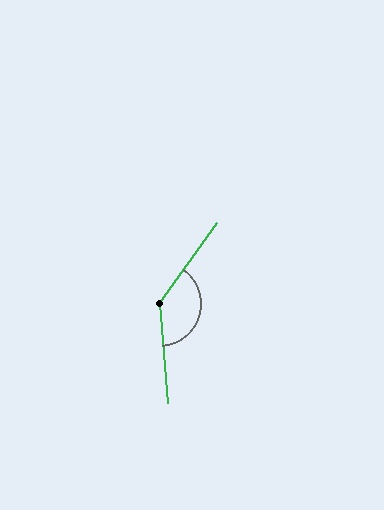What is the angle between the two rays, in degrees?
Approximately 140 degrees.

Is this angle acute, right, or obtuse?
It is obtuse.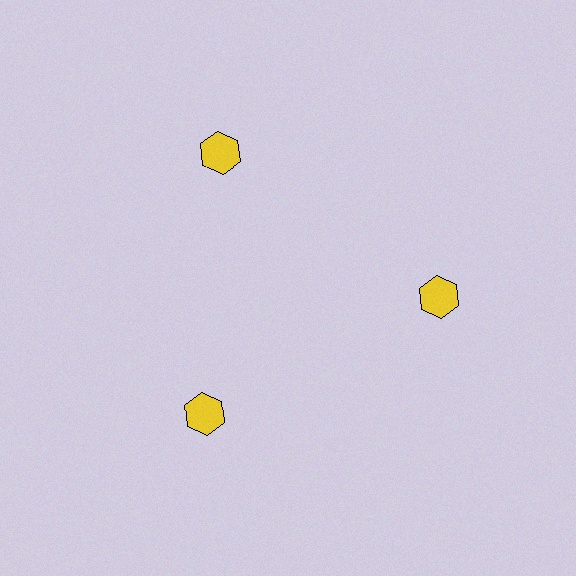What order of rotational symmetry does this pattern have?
This pattern has 3-fold rotational symmetry.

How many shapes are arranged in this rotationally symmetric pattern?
There are 3 shapes, arranged in 3 groups of 1.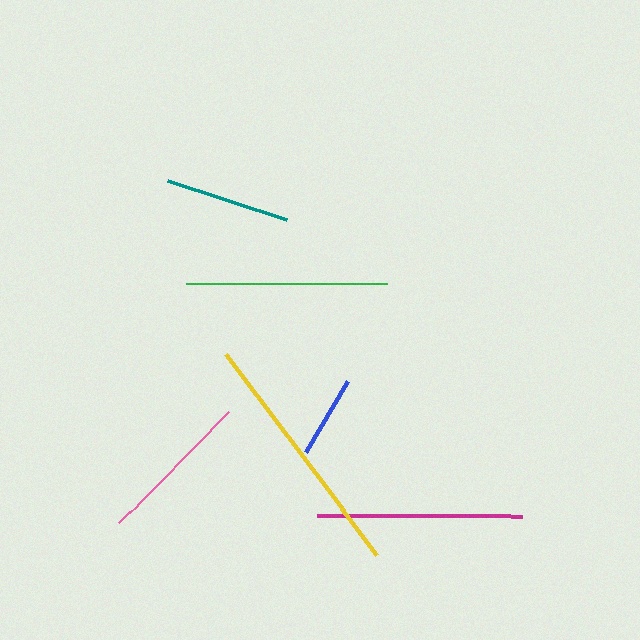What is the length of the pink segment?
The pink segment is approximately 156 pixels long.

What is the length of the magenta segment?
The magenta segment is approximately 205 pixels long.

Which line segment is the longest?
The yellow line is the longest at approximately 251 pixels.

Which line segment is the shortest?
The blue line is the shortest at approximately 83 pixels.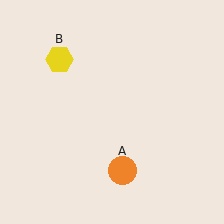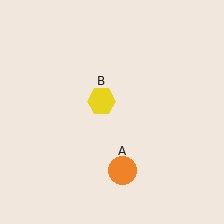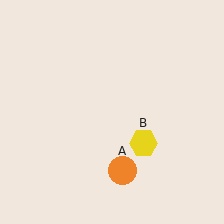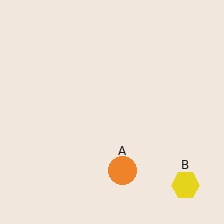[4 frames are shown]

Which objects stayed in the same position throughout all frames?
Orange circle (object A) remained stationary.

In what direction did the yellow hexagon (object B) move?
The yellow hexagon (object B) moved down and to the right.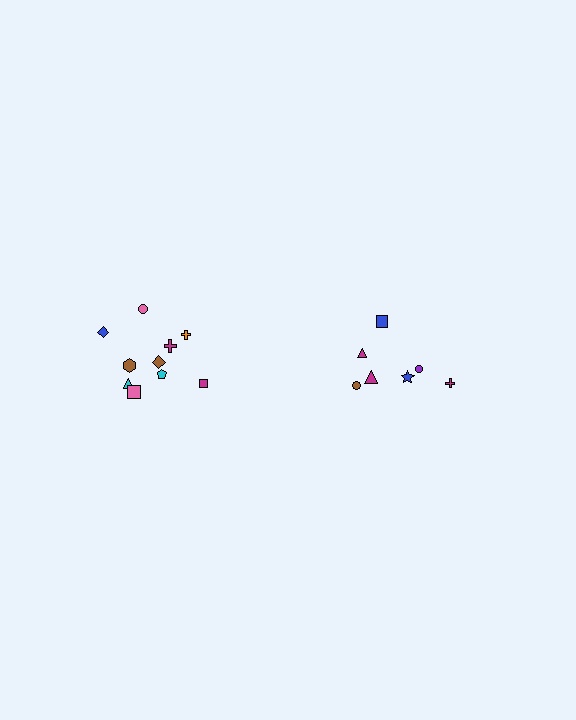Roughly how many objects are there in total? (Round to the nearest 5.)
Roughly 15 objects in total.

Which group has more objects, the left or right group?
The left group.